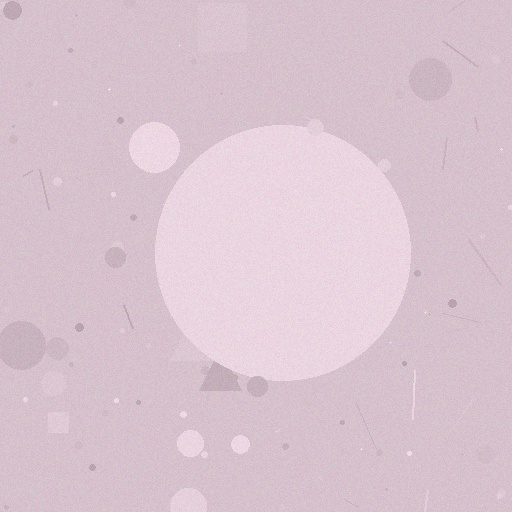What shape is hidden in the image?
A circle is hidden in the image.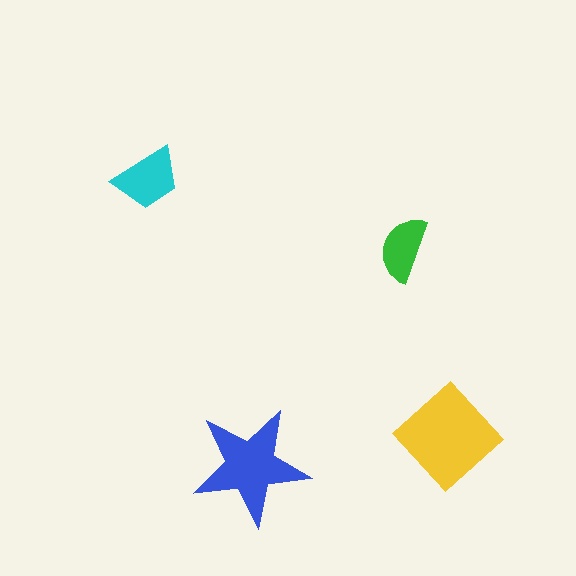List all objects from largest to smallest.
The yellow diamond, the blue star, the cyan trapezoid, the green semicircle.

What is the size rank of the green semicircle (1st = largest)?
4th.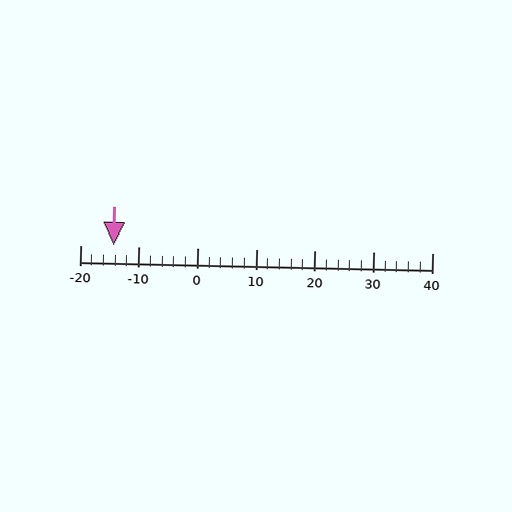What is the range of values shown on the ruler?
The ruler shows values from -20 to 40.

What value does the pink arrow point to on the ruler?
The pink arrow points to approximately -14.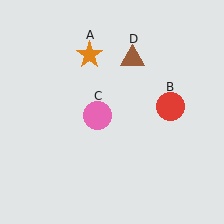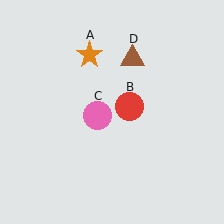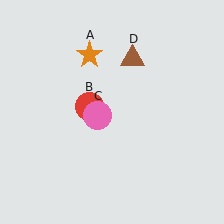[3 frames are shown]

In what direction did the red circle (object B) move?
The red circle (object B) moved left.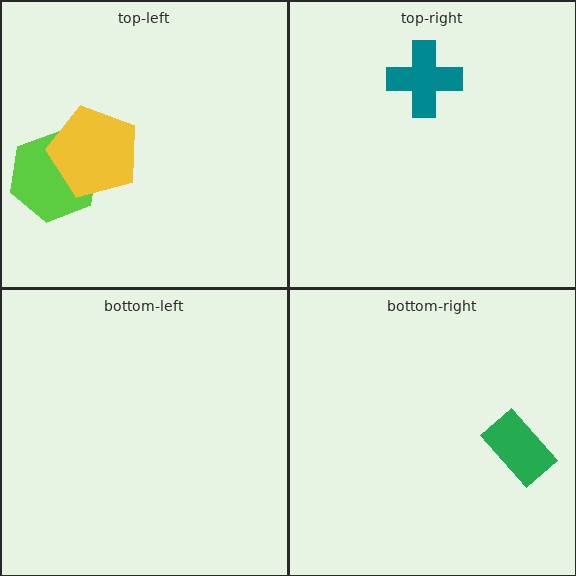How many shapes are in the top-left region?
2.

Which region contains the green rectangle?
The bottom-right region.